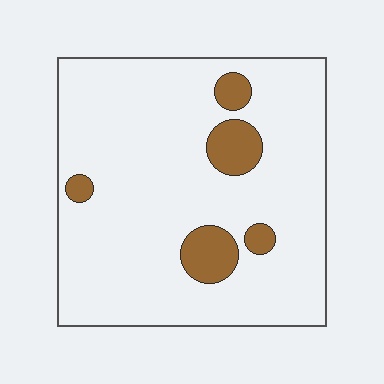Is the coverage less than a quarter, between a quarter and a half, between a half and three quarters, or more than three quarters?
Less than a quarter.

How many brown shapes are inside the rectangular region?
5.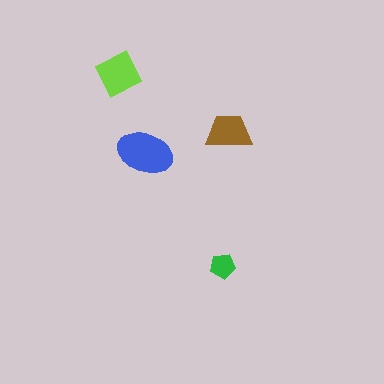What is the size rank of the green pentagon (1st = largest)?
4th.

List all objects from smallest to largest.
The green pentagon, the brown trapezoid, the lime diamond, the blue ellipse.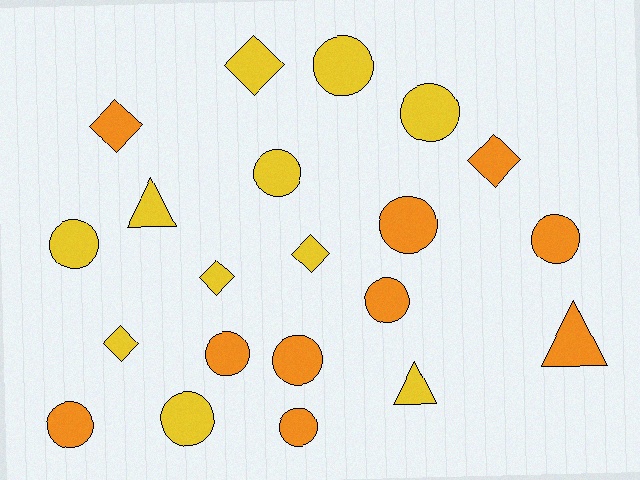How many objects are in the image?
There are 21 objects.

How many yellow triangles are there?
There are 2 yellow triangles.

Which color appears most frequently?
Yellow, with 11 objects.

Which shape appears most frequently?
Circle, with 12 objects.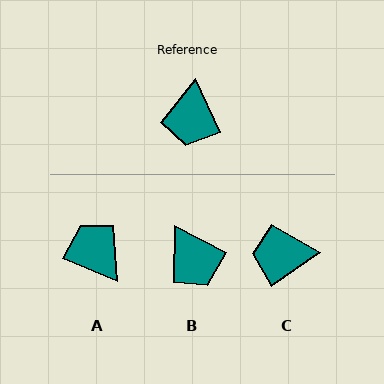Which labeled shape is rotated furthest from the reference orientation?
A, about 138 degrees away.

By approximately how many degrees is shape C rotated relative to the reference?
Approximately 80 degrees clockwise.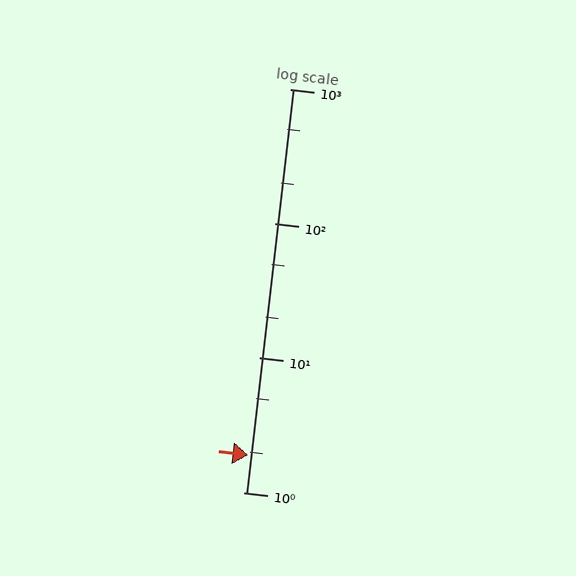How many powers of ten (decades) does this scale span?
The scale spans 3 decades, from 1 to 1000.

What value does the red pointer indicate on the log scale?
The pointer indicates approximately 1.9.